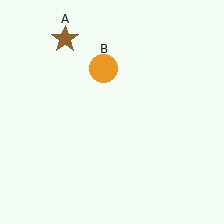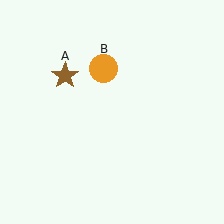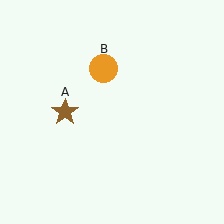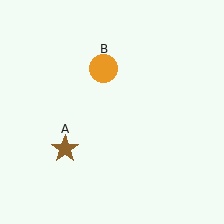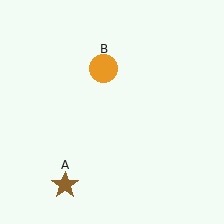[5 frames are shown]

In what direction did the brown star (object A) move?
The brown star (object A) moved down.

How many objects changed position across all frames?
1 object changed position: brown star (object A).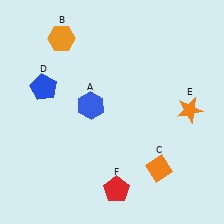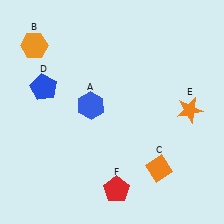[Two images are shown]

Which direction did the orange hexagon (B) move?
The orange hexagon (B) moved left.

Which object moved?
The orange hexagon (B) moved left.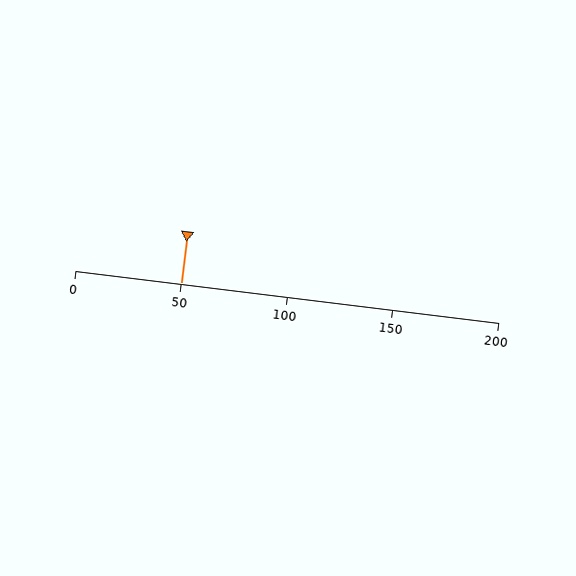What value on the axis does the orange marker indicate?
The marker indicates approximately 50.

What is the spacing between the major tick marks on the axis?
The major ticks are spaced 50 apart.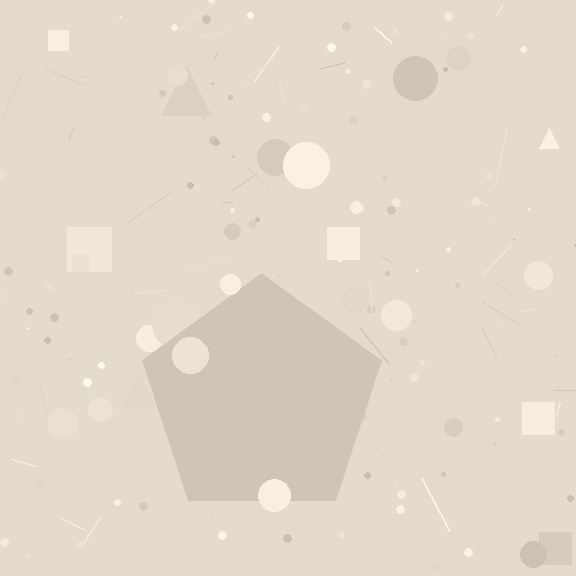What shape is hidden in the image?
A pentagon is hidden in the image.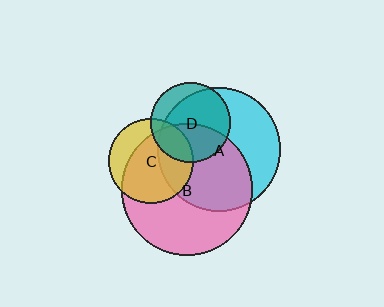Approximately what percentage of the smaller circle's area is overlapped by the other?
Approximately 40%.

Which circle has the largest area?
Circle B (pink).